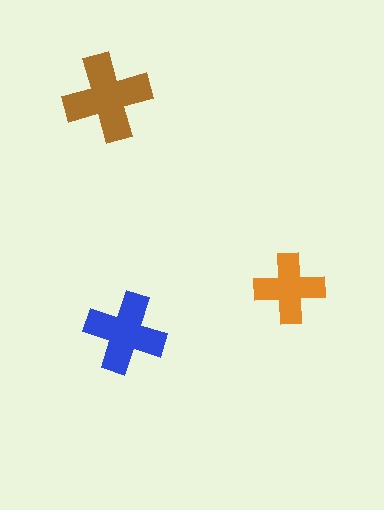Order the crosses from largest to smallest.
the brown one, the blue one, the orange one.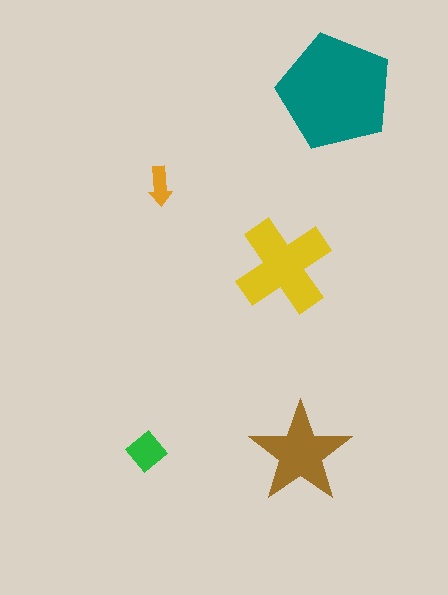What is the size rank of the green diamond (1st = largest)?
4th.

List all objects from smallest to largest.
The orange arrow, the green diamond, the brown star, the yellow cross, the teal pentagon.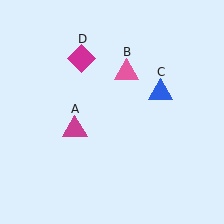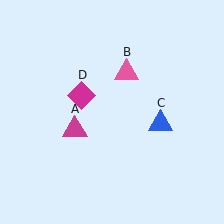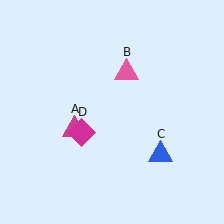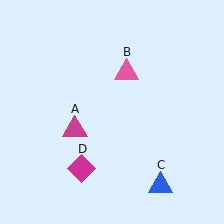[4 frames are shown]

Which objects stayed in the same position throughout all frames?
Magenta triangle (object A) and pink triangle (object B) remained stationary.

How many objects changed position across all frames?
2 objects changed position: blue triangle (object C), magenta diamond (object D).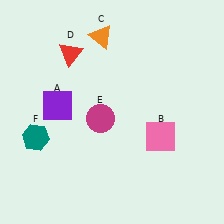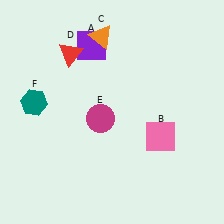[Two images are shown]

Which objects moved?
The objects that moved are: the purple square (A), the teal hexagon (F).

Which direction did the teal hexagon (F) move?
The teal hexagon (F) moved up.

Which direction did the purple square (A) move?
The purple square (A) moved up.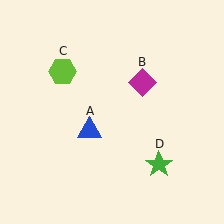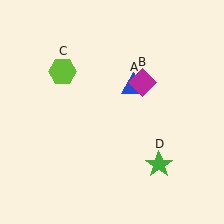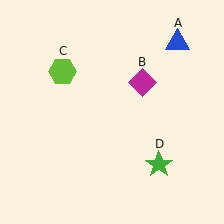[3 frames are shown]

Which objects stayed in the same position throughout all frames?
Magenta diamond (object B) and lime hexagon (object C) and green star (object D) remained stationary.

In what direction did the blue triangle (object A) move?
The blue triangle (object A) moved up and to the right.